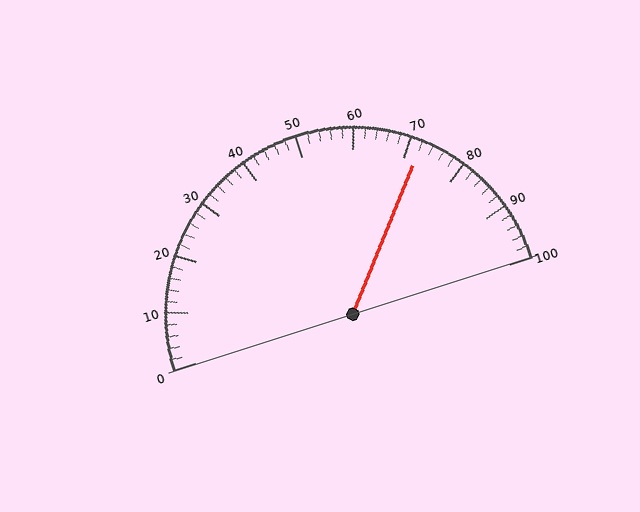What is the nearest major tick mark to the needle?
The nearest major tick mark is 70.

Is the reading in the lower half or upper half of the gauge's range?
The reading is in the upper half of the range (0 to 100).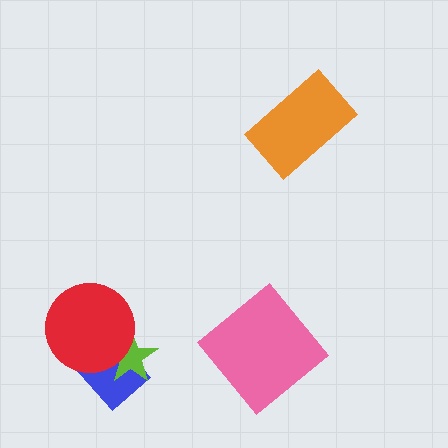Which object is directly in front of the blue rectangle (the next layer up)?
The lime star is directly in front of the blue rectangle.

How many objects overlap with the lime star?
2 objects overlap with the lime star.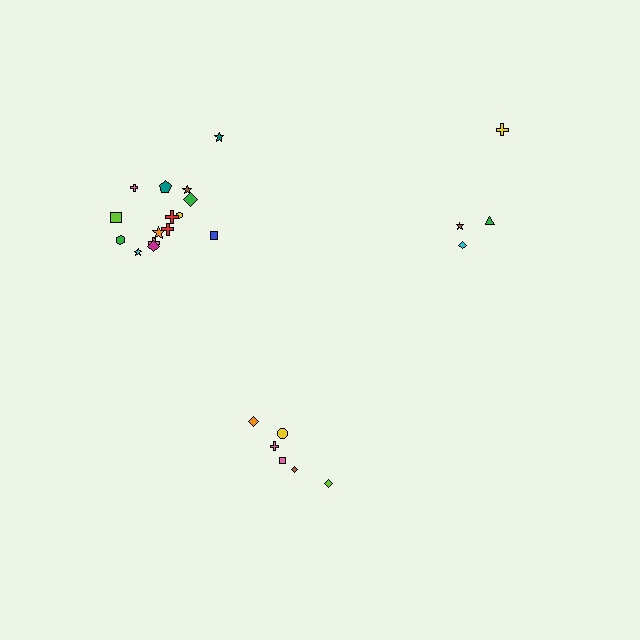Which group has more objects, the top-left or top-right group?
The top-left group.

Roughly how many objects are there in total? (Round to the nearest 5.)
Roughly 25 objects in total.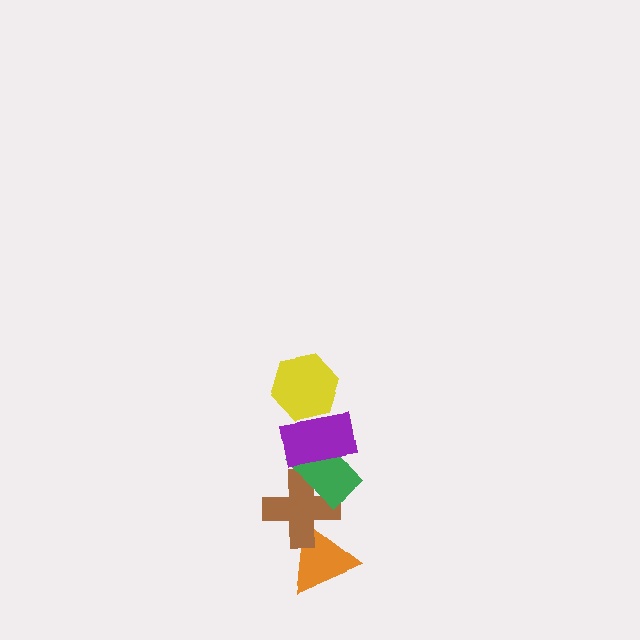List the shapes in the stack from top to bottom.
From top to bottom: the yellow hexagon, the purple rectangle, the green rectangle, the brown cross, the orange triangle.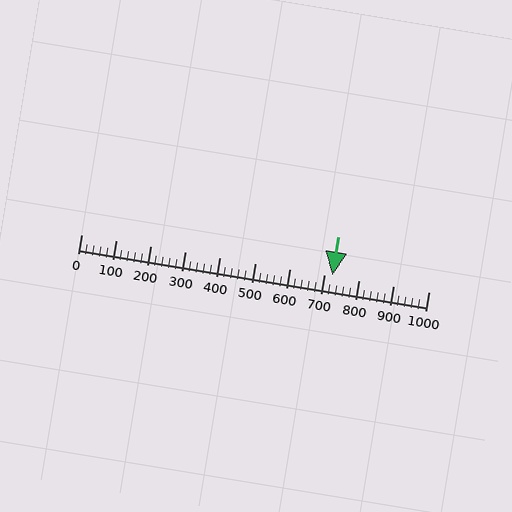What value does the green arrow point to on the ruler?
The green arrow points to approximately 723.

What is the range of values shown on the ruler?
The ruler shows values from 0 to 1000.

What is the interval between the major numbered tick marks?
The major tick marks are spaced 100 units apart.